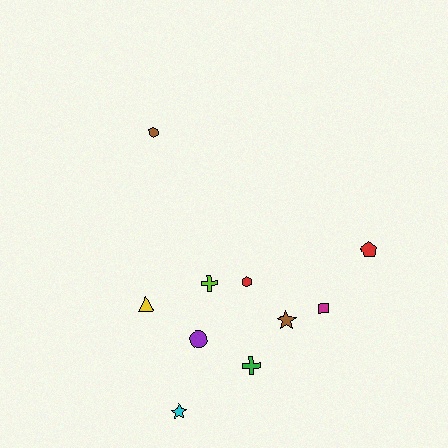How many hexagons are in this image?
There are 2 hexagons.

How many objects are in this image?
There are 10 objects.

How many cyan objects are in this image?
There is 1 cyan object.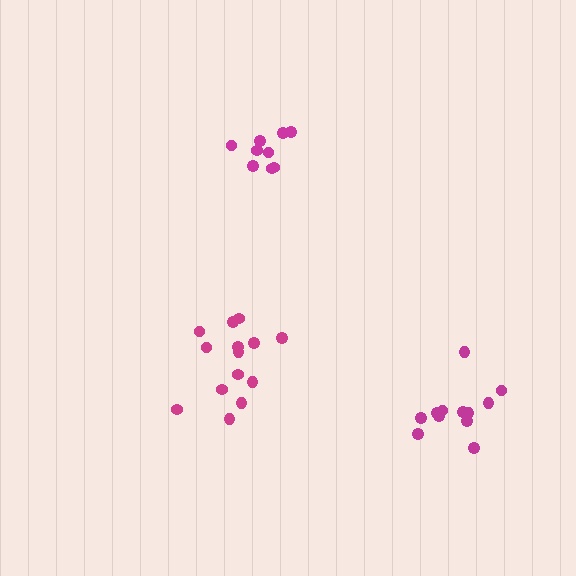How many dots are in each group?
Group 1: 9 dots, Group 2: 14 dots, Group 3: 12 dots (35 total).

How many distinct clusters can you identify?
There are 3 distinct clusters.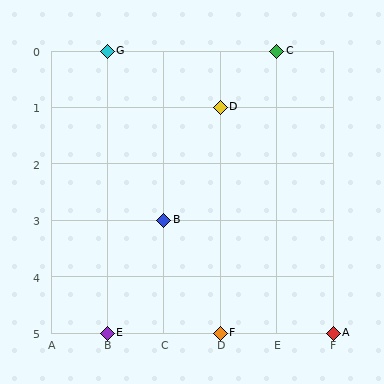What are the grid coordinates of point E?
Point E is at grid coordinates (B, 5).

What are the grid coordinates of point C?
Point C is at grid coordinates (E, 0).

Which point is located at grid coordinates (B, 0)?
Point G is at (B, 0).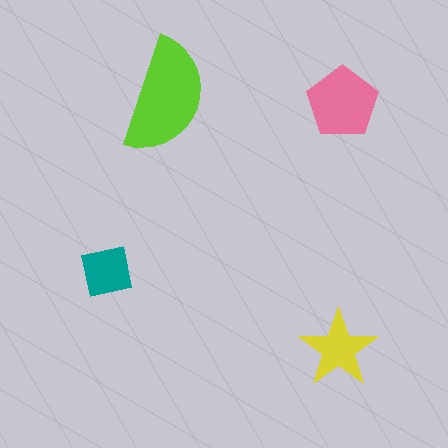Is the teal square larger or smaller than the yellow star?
Smaller.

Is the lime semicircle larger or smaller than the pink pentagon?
Larger.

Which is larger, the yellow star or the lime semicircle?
The lime semicircle.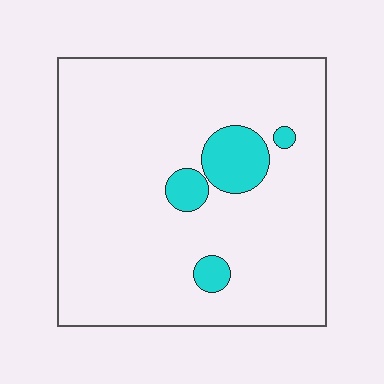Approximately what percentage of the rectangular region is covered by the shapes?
Approximately 10%.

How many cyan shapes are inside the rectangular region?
4.